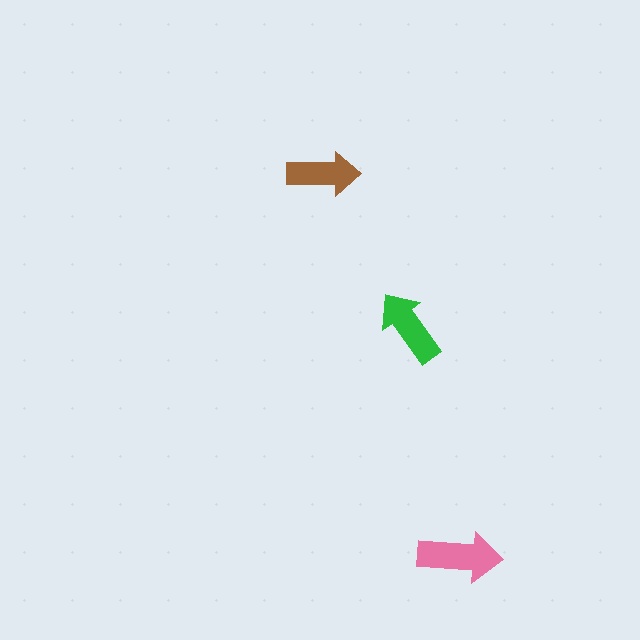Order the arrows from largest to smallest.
the pink one, the green one, the brown one.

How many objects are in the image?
There are 3 objects in the image.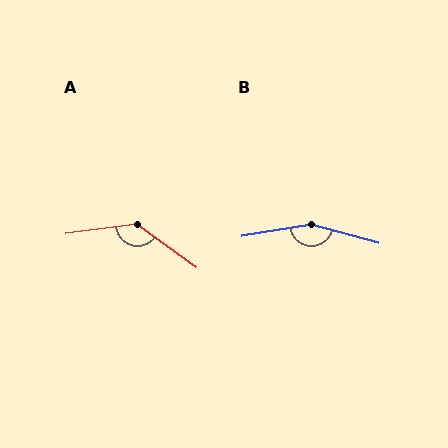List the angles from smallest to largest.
A (137°), B (155°).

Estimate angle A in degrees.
Approximately 137 degrees.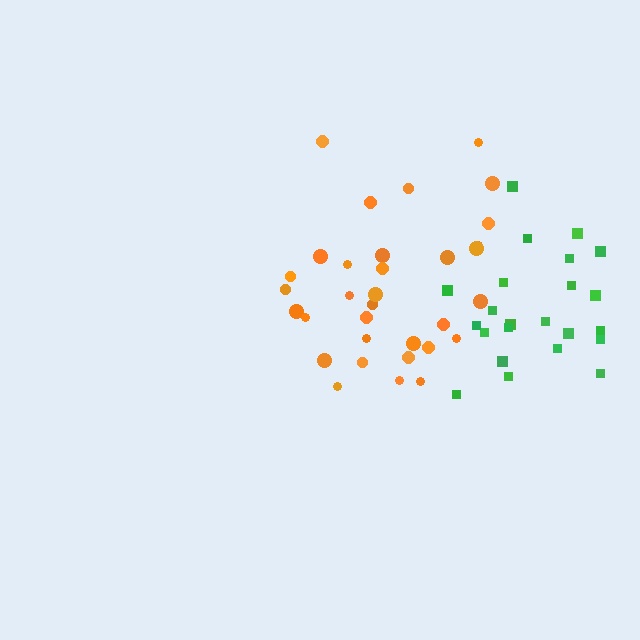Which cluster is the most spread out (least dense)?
Orange.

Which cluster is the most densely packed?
Green.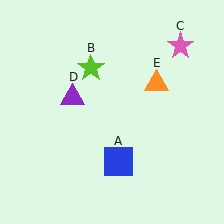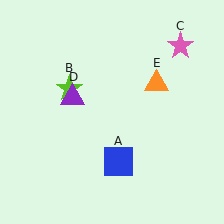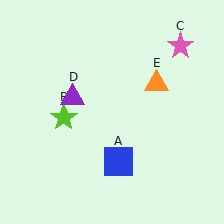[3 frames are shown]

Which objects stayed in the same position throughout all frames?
Blue square (object A) and pink star (object C) and purple triangle (object D) and orange triangle (object E) remained stationary.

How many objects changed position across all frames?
1 object changed position: lime star (object B).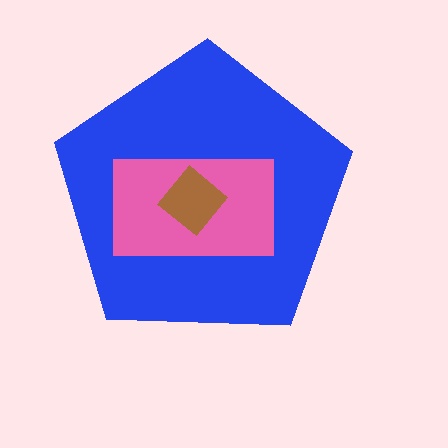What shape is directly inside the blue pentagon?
The pink rectangle.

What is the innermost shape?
The brown diamond.